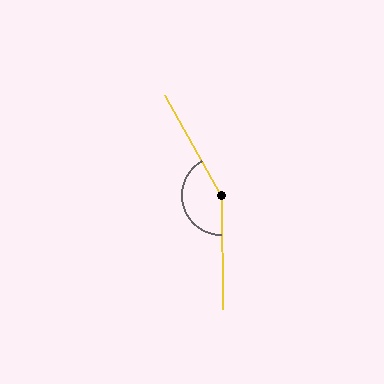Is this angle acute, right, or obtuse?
It is obtuse.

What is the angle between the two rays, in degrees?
Approximately 151 degrees.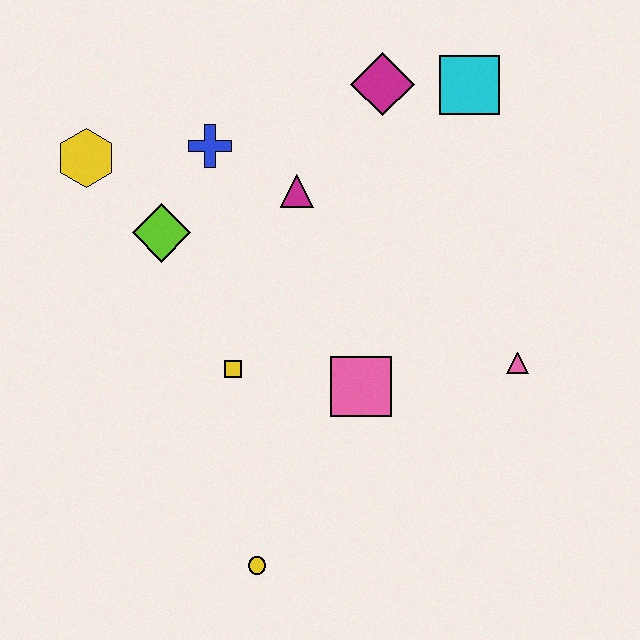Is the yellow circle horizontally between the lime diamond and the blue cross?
No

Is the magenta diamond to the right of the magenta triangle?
Yes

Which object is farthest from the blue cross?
The yellow circle is farthest from the blue cross.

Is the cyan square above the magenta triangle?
Yes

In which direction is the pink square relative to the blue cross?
The pink square is below the blue cross.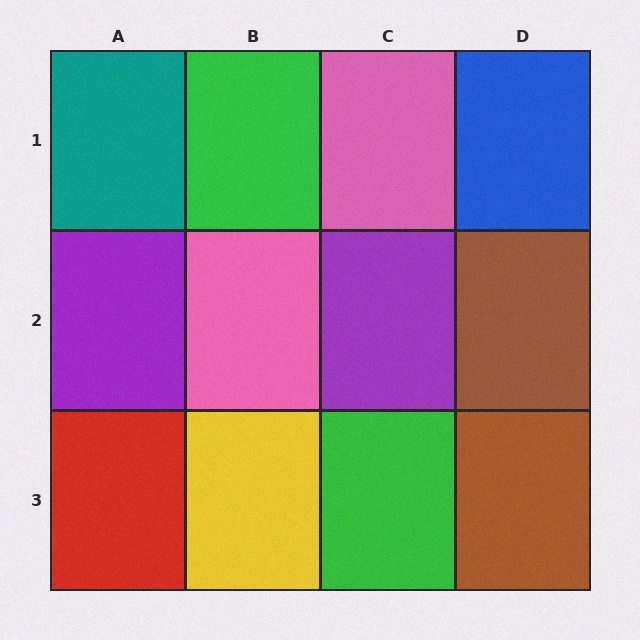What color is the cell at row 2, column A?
Purple.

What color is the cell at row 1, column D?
Blue.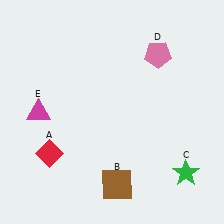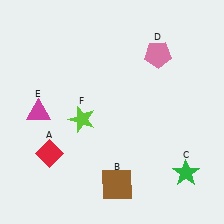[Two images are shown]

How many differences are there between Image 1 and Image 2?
There is 1 difference between the two images.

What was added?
A lime star (F) was added in Image 2.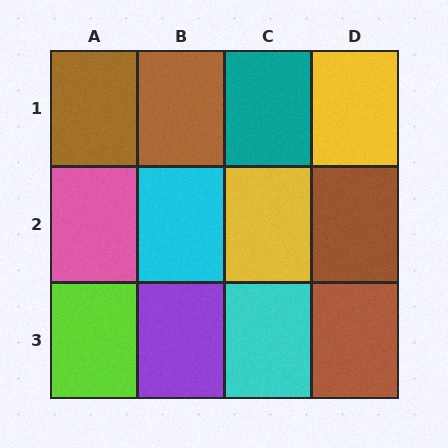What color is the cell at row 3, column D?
Brown.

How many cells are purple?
1 cell is purple.